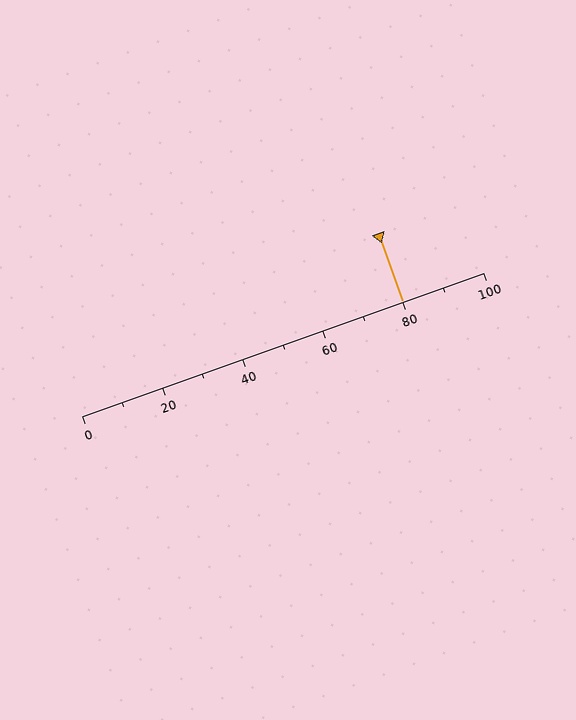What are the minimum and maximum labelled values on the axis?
The axis runs from 0 to 100.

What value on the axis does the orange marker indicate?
The marker indicates approximately 80.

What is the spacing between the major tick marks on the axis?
The major ticks are spaced 20 apart.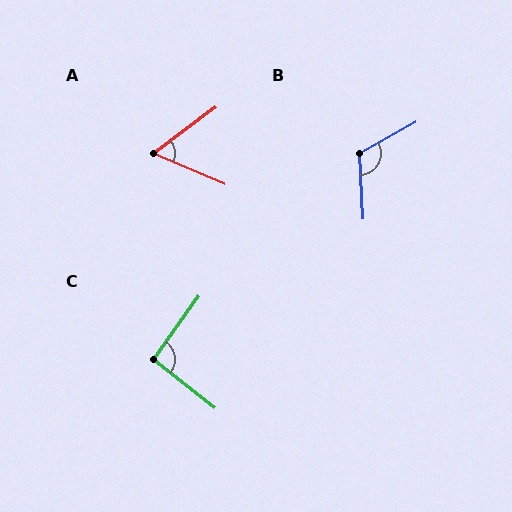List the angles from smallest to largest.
A (59°), C (92°), B (116°).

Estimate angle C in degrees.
Approximately 92 degrees.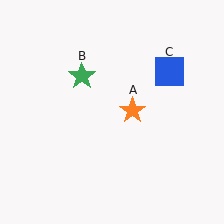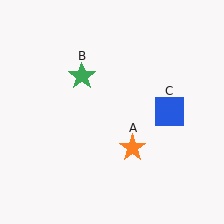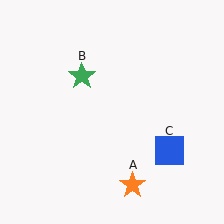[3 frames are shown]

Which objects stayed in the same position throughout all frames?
Green star (object B) remained stationary.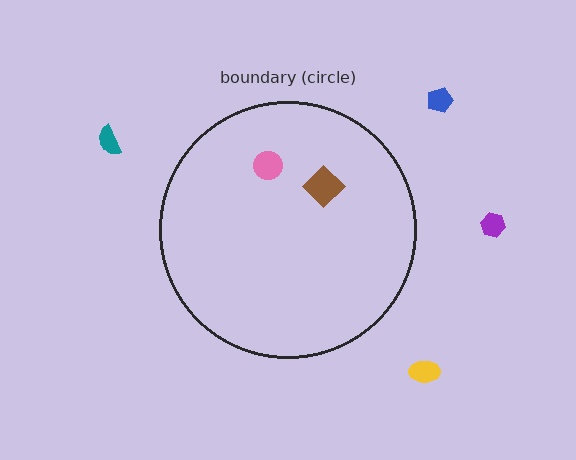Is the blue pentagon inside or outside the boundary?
Outside.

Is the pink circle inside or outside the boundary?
Inside.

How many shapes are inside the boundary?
2 inside, 4 outside.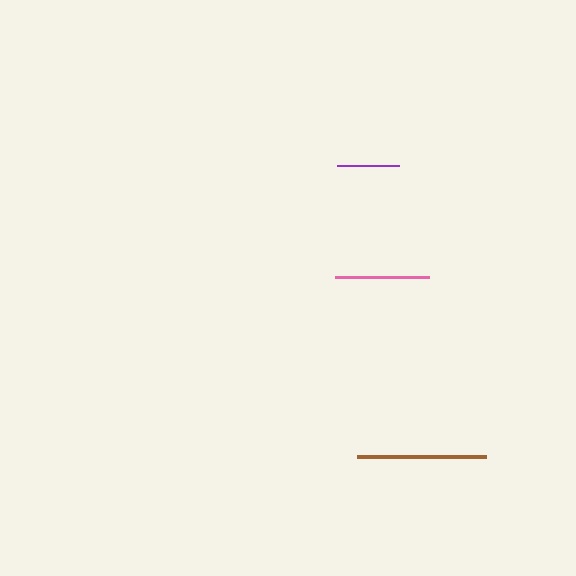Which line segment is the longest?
The brown line is the longest at approximately 128 pixels.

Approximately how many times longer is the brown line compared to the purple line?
The brown line is approximately 2.1 times the length of the purple line.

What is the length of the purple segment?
The purple segment is approximately 62 pixels long.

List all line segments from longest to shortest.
From longest to shortest: brown, pink, purple.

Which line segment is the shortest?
The purple line is the shortest at approximately 62 pixels.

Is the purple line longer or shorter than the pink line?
The pink line is longer than the purple line.